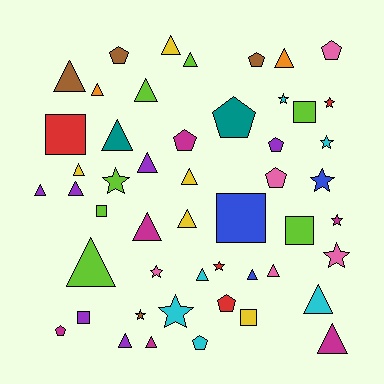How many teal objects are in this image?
There are 2 teal objects.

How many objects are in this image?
There are 50 objects.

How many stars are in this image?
There are 11 stars.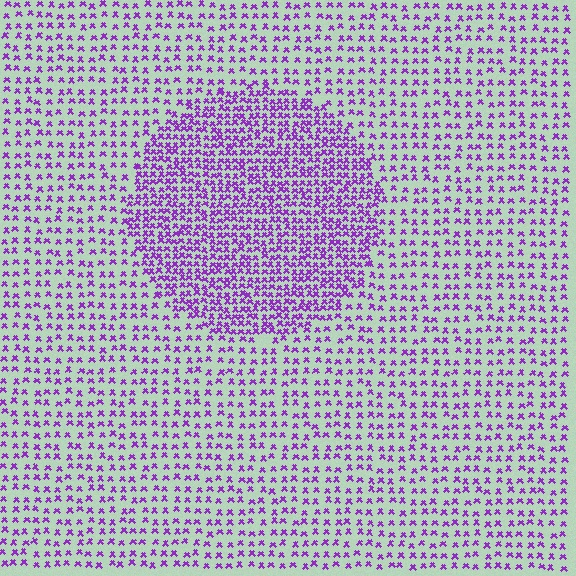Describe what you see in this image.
The image contains small purple elements arranged at two different densities. A circle-shaped region is visible where the elements are more densely packed than the surrounding area.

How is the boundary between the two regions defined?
The boundary is defined by a change in element density (approximately 2.1x ratio). All elements are the same color, size, and shape.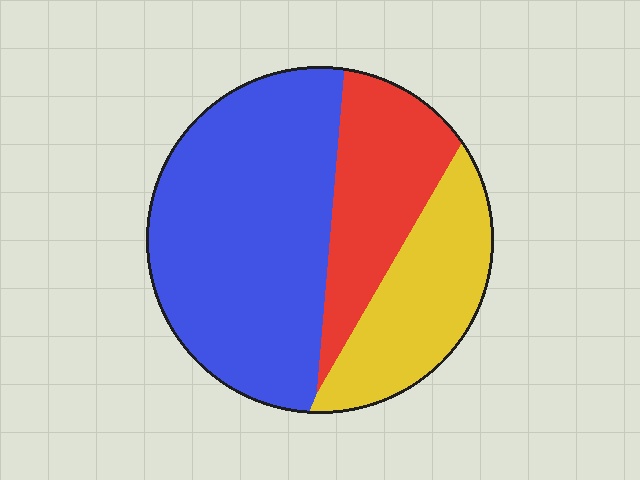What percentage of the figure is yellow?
Yellow takes up about one quarter (1/4) of the figure.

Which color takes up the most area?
Blue, at roughly 55%.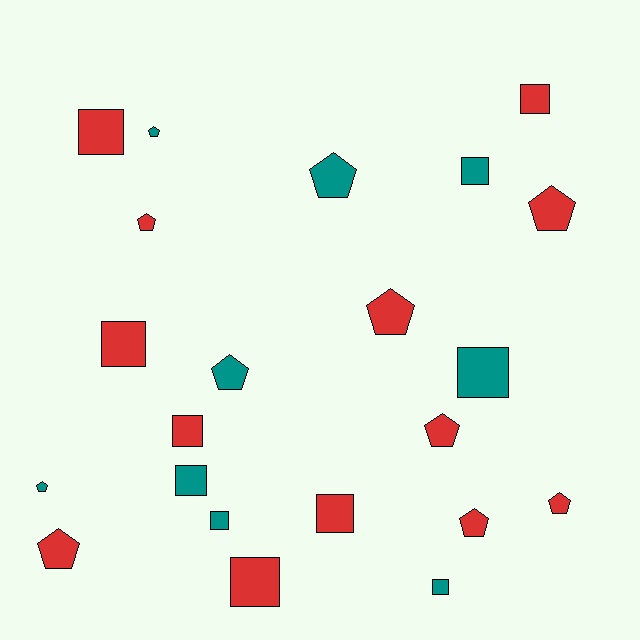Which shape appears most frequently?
Pentagon, with 11 objects.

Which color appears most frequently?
Red, with 13 objects.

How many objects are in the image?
There are 22 objects.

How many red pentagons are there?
There are 7 red pentagons.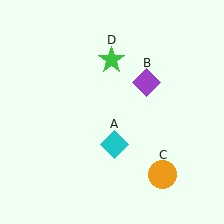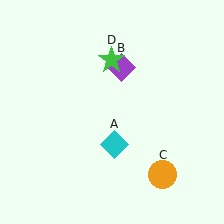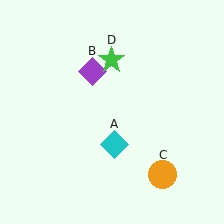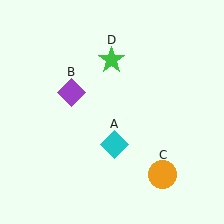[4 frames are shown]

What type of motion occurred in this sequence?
The purple diamond (object B) rotated counterclockwise around the center of the scene.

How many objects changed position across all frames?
1 object changed position: purple diamond (object B).